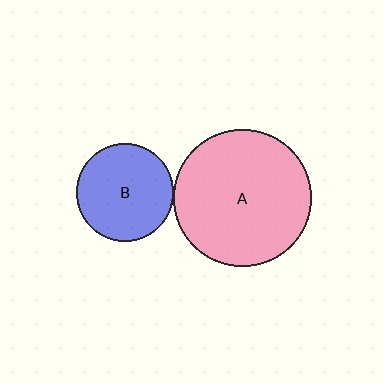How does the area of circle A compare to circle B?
Approximately 2.0 times.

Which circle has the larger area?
Circle A (pink).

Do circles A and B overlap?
Yes.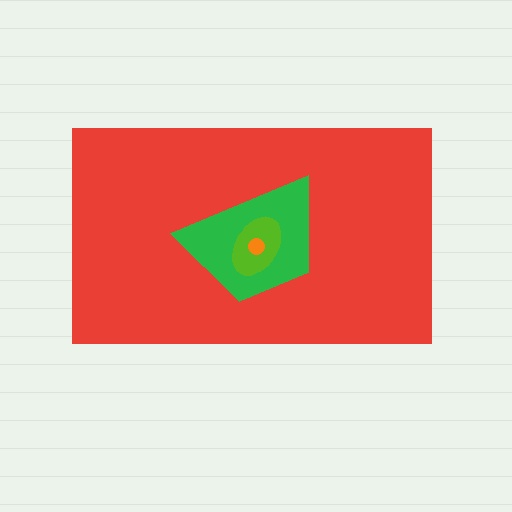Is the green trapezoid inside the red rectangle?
Yes.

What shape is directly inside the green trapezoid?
The lime ellipse.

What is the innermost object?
The orange circle.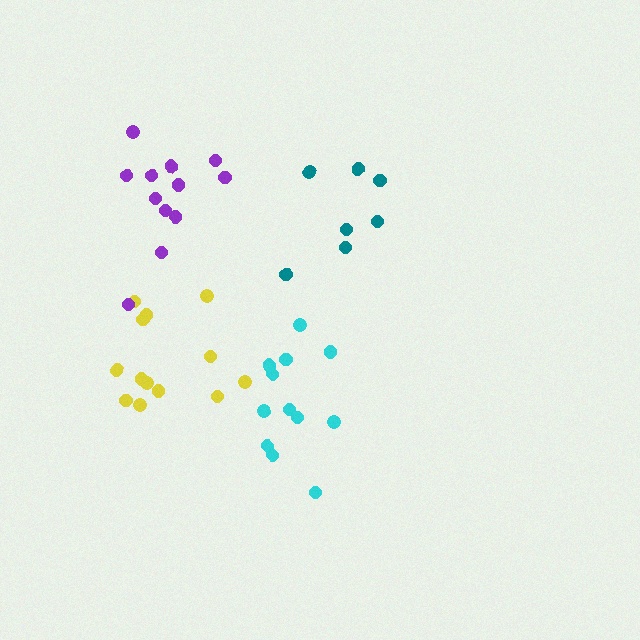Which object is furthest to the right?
The teal cluster is rightmost.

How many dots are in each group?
Group 1: 12 dots, Group 2: 13 dots, Group 3: 7 dots, Group 4: 12 dots (44 total).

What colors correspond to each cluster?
The clusters are colored: cyan, yellow, teal, purple.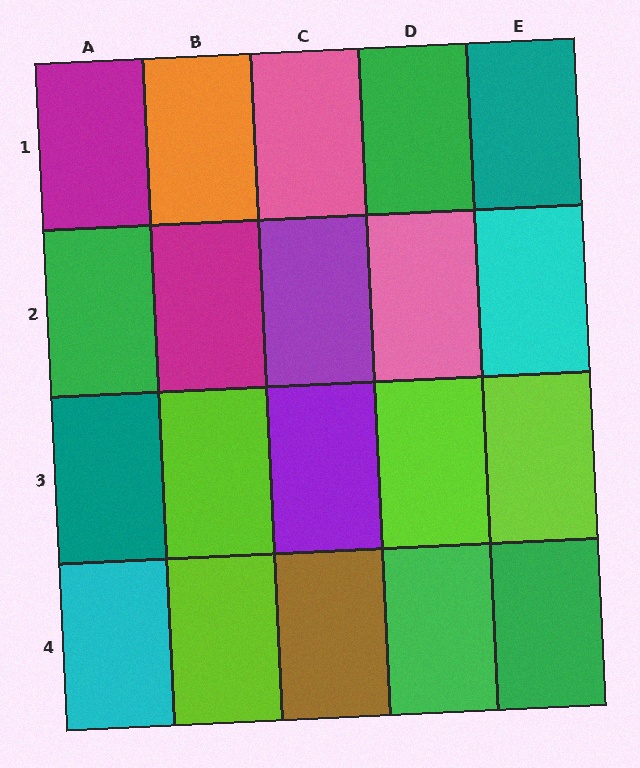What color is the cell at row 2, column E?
Cyan.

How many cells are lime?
4 cells are lime.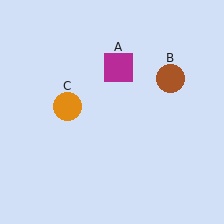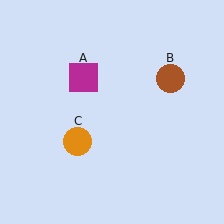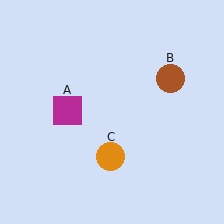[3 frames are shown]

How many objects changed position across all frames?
2 objects changed position: magenta square (object A), orange circle (object C).